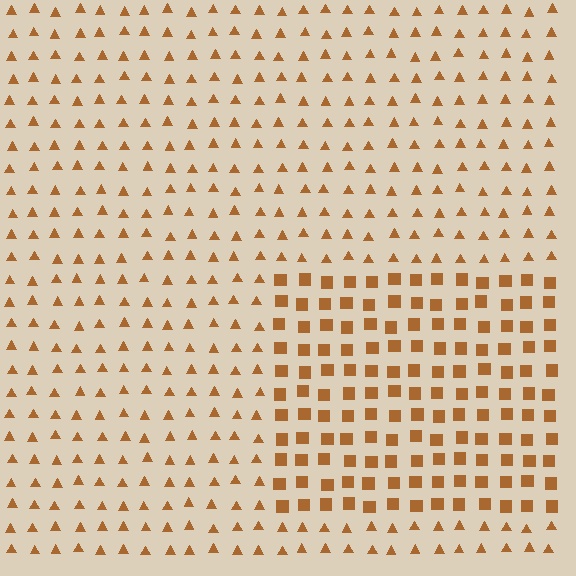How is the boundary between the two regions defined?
The boundary is defined by a change in element shape: squares inside vs. triangles outside. All elements share the same color and spacing.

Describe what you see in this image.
The image is filled with small brown elements arranged in a uniform grid. A rectangle-shaped region contains squares, while the surrounding area contains triangles. The boundary is defined purely by the change in element shape.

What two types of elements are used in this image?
The image uses squares inside the rectangle region and triangles outside it.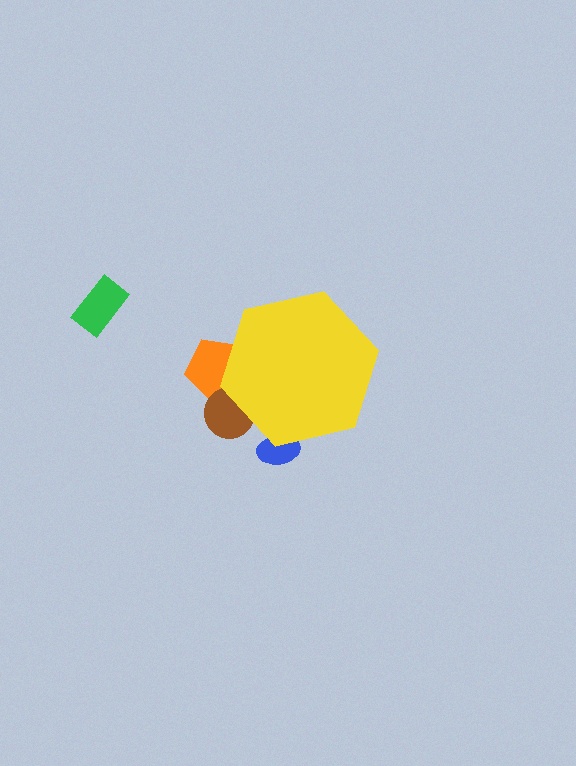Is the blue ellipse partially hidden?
Yes, the blue ellipse is partially hidden behind the yellow hexagon.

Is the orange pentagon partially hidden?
Yes, the orange pentagon is partially hidden behind the yellow hexagon.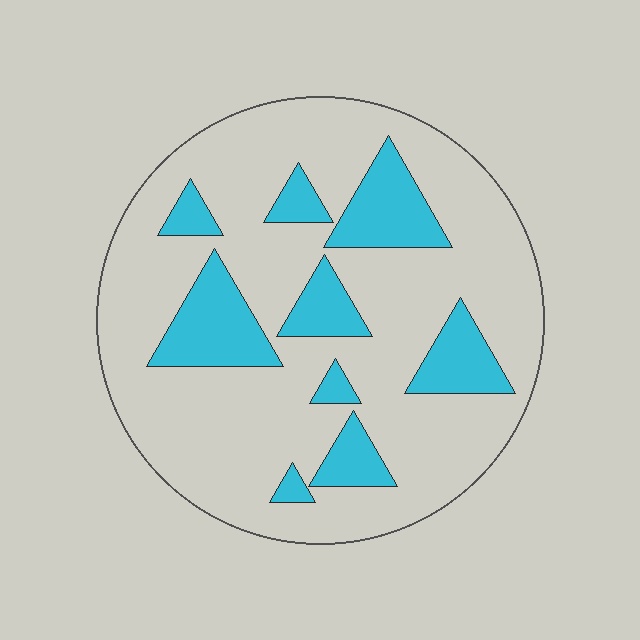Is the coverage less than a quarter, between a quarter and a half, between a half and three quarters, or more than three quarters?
Less than a quarter.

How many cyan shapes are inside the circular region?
9.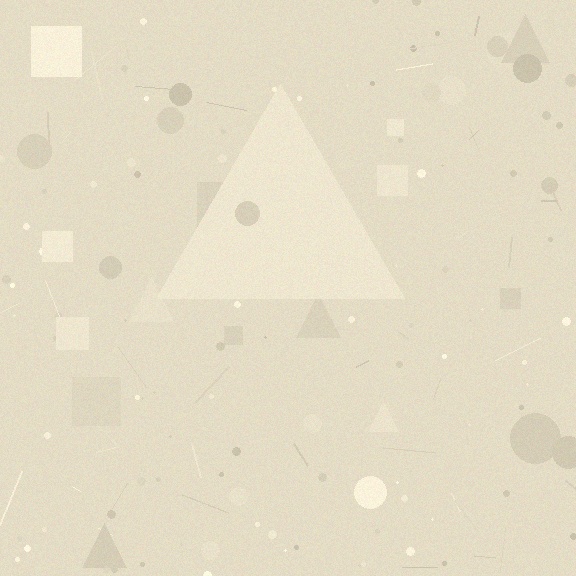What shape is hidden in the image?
A triangle is hidden in the image.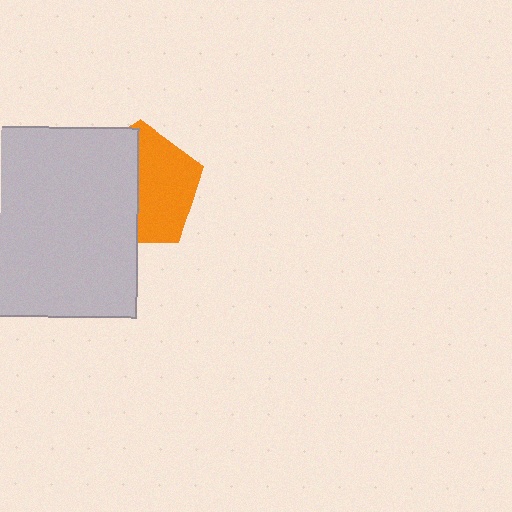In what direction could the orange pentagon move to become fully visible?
The orange pentagon could move right. That would shift it out from behind the light gray square entirely.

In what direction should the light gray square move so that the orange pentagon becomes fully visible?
The light gray square should move left. That is the shortest direction to clear the overlap and leave the orange pentagon fully visible.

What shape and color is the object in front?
The object in front is a light gray square.